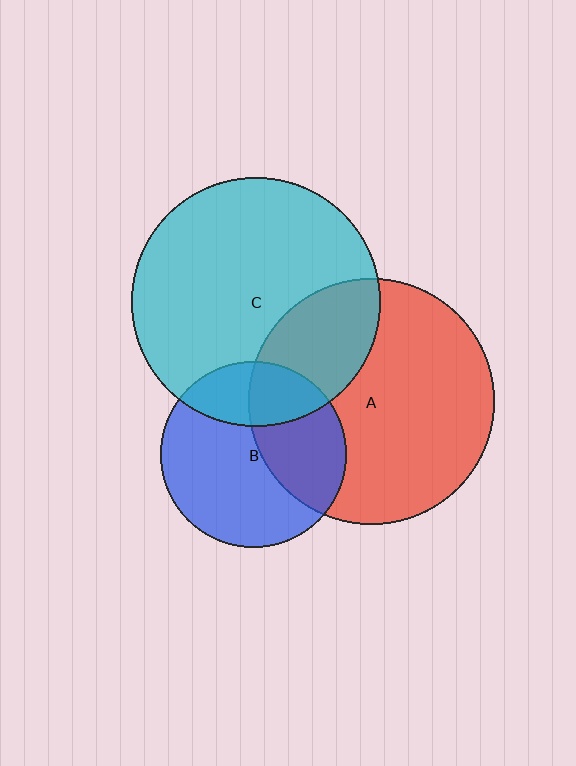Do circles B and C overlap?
Yes.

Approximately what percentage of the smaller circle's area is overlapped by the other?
Approximately 25%.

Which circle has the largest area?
Circle C (cyan).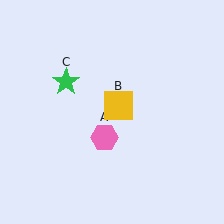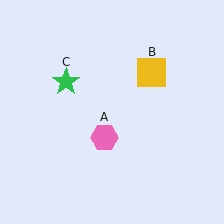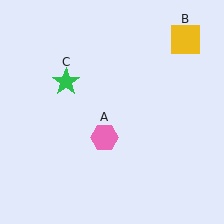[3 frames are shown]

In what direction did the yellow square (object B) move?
The yellow square (object B) moved up and to the right.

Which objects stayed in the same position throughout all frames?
Pink hexagon (object A) and green star (object C) remained stationary.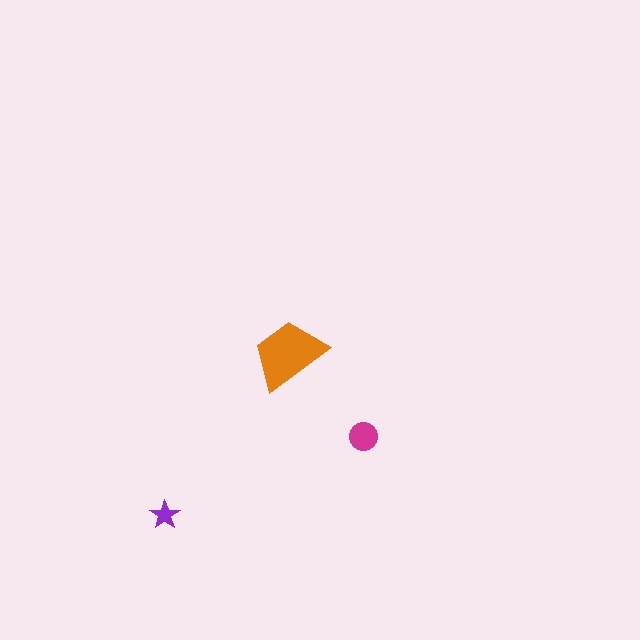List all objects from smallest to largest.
The purple star, the magenta circle, the orange trapezoid.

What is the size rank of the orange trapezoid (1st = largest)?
1st.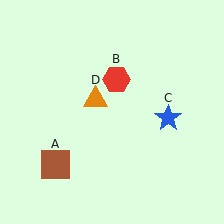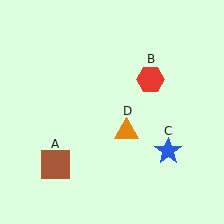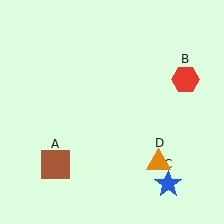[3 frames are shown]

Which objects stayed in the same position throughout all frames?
Brown square (object A) remained stationary.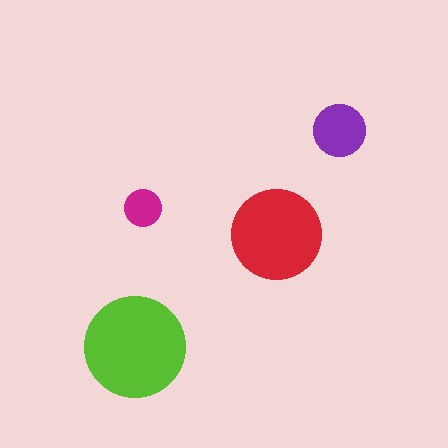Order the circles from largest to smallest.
the lime one, the red one, the purple one, the magenta one.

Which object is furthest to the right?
The purple circle is rightmost.